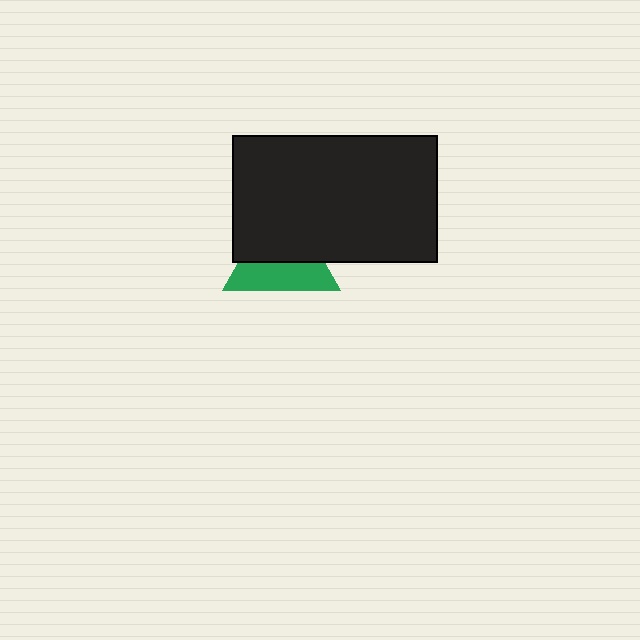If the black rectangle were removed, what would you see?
You would see the complete green triangle.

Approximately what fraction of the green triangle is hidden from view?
Roughly 54% of the green triangle is hidden behind the black rectangle.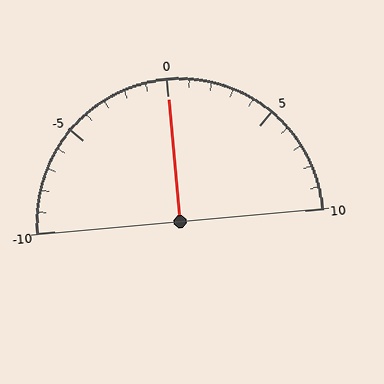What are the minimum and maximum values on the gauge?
The gauge ranges from -10 to 10.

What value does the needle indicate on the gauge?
The needle indicates approximately 0.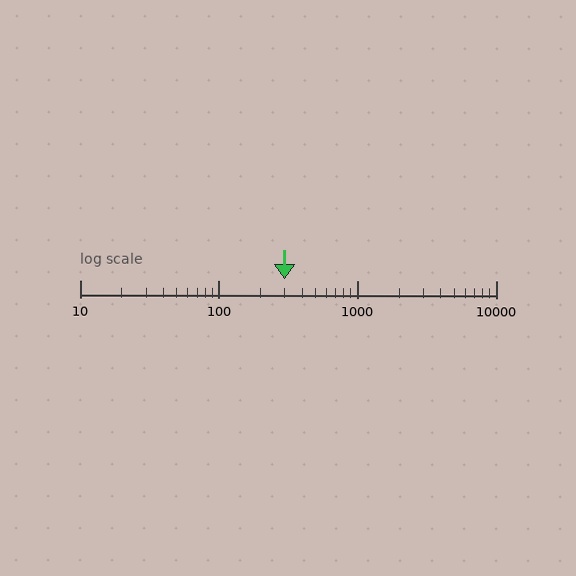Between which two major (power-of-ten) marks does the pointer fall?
The pointer is between 100 and 1000.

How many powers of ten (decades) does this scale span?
The scale spans 3 decades, from 10 to 10000.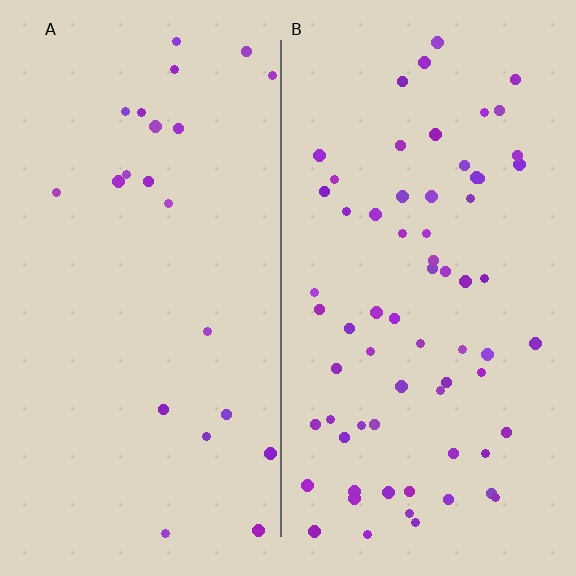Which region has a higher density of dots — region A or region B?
B (the right).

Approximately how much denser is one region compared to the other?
Approximately 3.0× — region B over region A.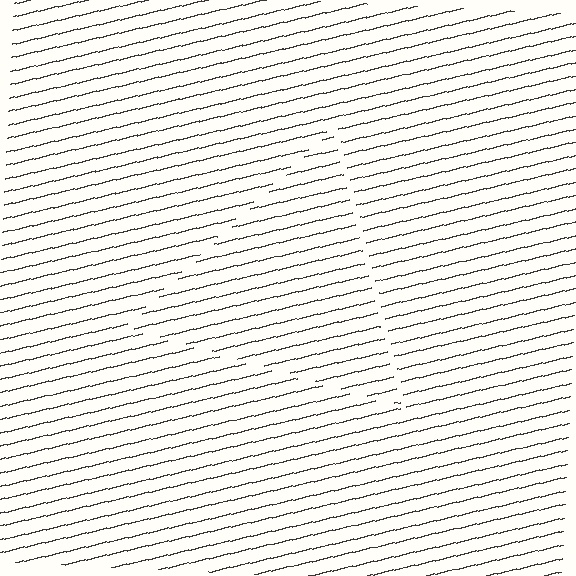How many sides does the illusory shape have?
3 sides — the line-ends trace a triangle.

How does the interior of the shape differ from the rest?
The interior of the shape contains the same grating, shifted by half a period — the contour is defined by the phase discontinuity where line-ends from the inner and outer gratings abut.